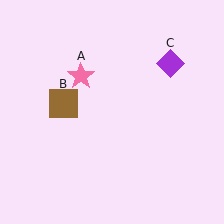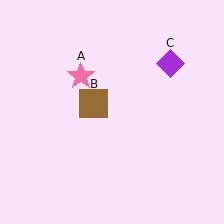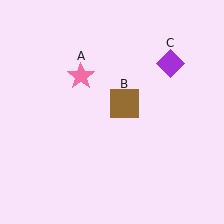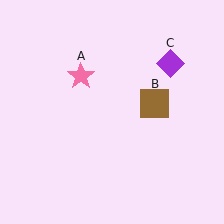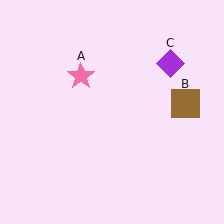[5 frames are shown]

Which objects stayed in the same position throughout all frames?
Pink star (object A) and purple diamond (object C) remained stationary.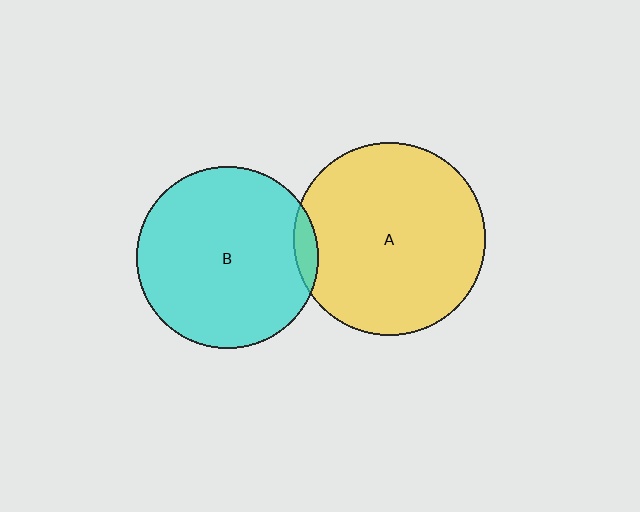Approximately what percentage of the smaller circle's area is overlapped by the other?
Approximately 5%.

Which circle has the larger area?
Circle A (yellow).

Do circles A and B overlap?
Yes.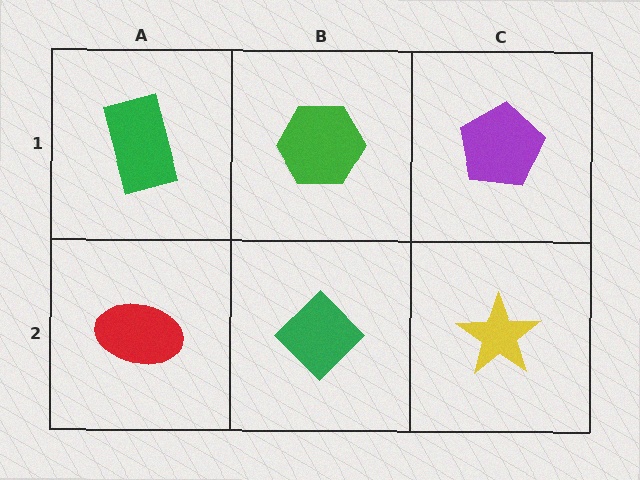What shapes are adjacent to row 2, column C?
A purple pentagon (row 1, column C), a green diamond (row 2, column B).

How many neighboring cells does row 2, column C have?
2.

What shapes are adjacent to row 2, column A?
A green rectangle (row 1, column A), a green diamond (row 2, column B).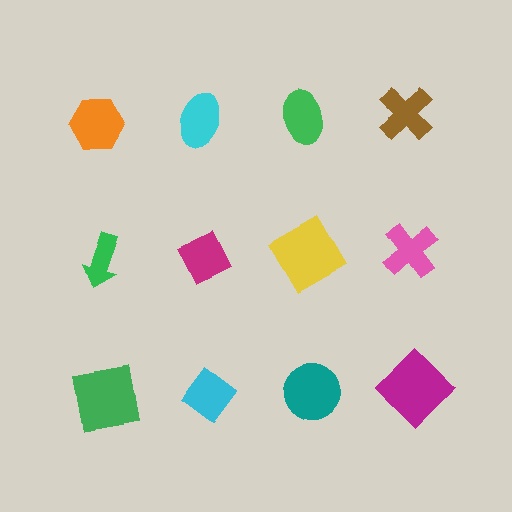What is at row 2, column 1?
A green arrow.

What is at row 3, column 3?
A teal circle.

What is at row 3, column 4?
A magenta diamond.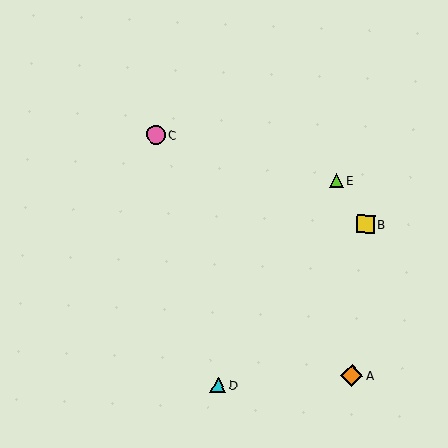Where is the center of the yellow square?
The center of the yellow square is at (365, 224).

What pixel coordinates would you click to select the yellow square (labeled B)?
Click at (365, 224) to select the yellow square B.